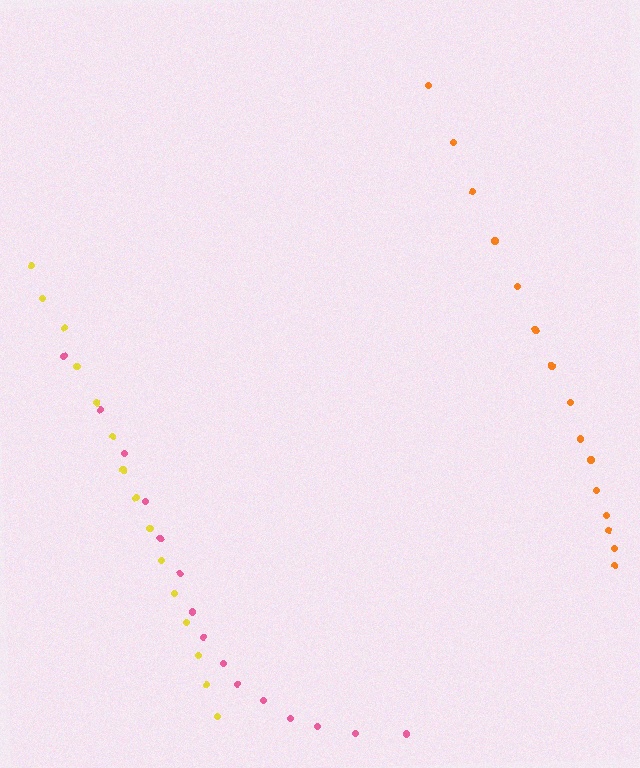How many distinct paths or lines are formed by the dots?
There are 3 distinct paths.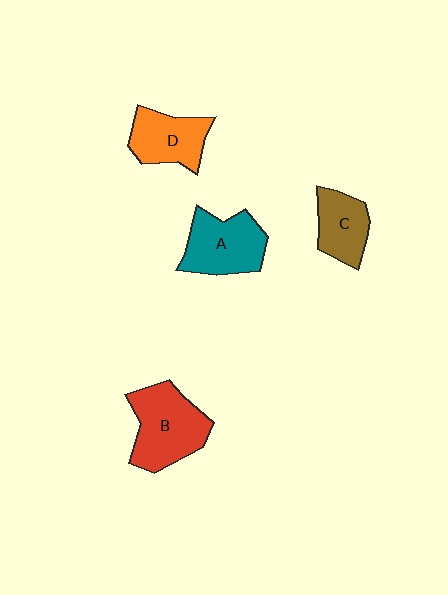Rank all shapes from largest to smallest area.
From largest to smallest: B (red), A (teal), D (orange), C (brown).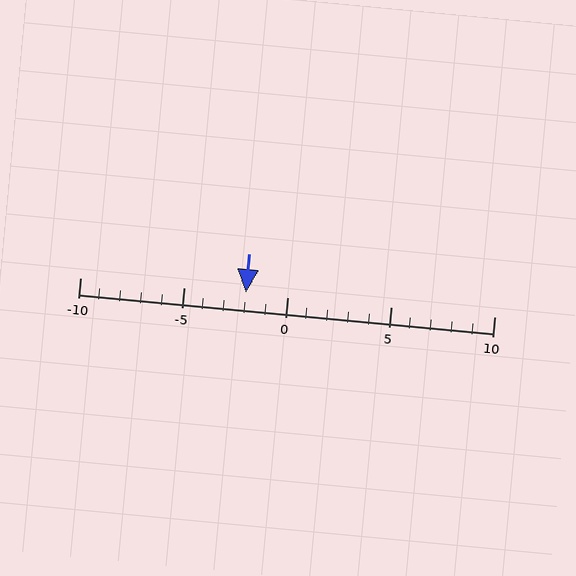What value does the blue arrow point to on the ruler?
The blue arrow points to approximately -2.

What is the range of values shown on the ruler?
The ruler shows values from -10 to 10.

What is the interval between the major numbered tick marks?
The major tick marks are spaced 5 units apart.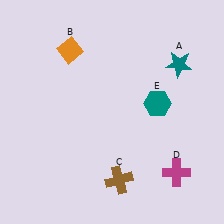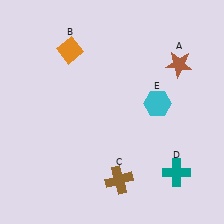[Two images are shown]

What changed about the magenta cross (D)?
In Image 1, D is magenta. In Image 2, it changed to teal.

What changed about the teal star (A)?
In Image 1, A is teal. In Image 2, it changed to brown.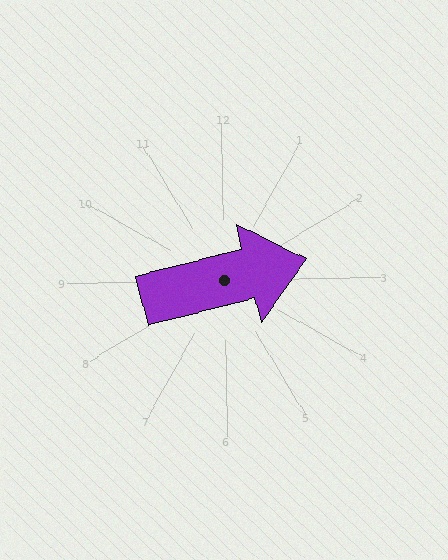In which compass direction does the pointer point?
East.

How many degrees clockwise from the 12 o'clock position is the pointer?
Approximately 77 degrees.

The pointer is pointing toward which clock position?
Roughly 3 o'clock.